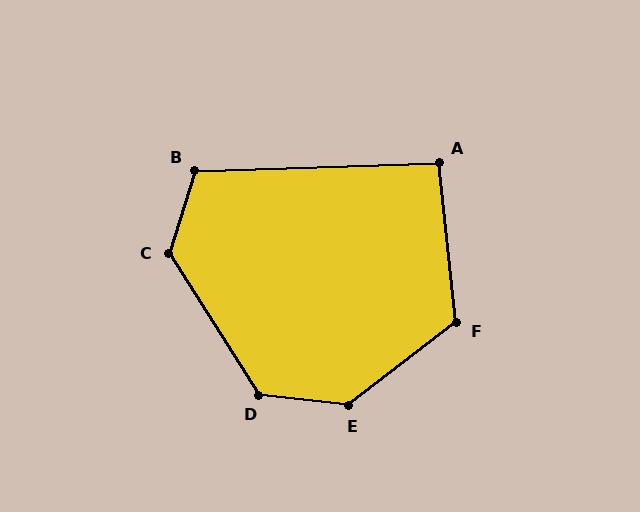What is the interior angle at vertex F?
Approximately 121 degrees (obtuse).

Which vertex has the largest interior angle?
E, at approximately 136 degrees.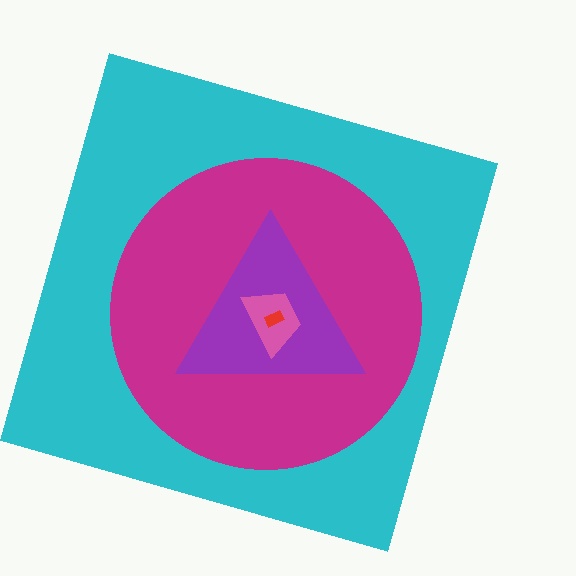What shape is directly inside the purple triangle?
The pink trapezoid.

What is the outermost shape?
The cyan square.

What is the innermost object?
The red rectangle.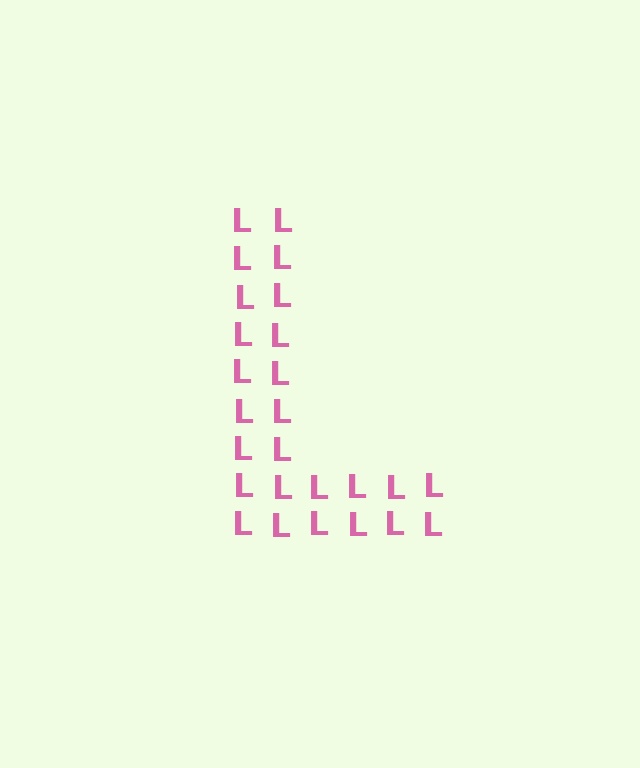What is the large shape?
The large shape is the letter L.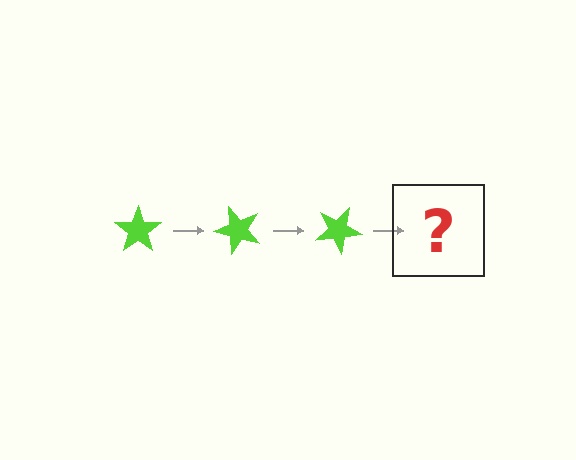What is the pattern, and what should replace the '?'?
The pattern is that the star rotates 50 degrees each step. The '?' should be a lime star rotated 150 degrees.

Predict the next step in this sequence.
The next step is a lime star rotated 150 degrees.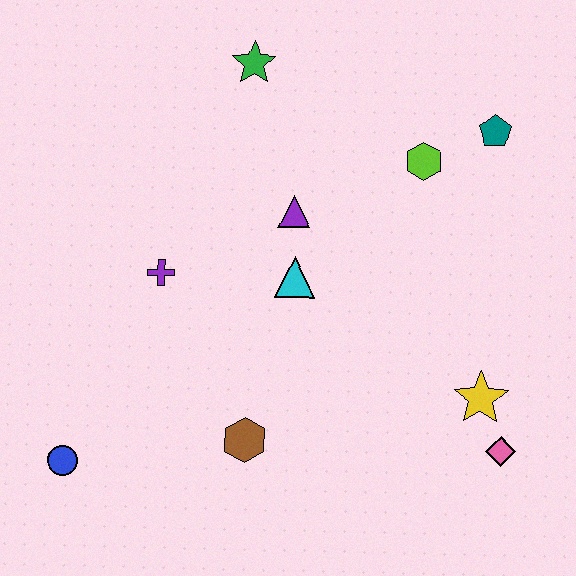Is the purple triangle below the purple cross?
No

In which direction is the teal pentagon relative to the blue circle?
The teal pentagon is to the right of the blue circle.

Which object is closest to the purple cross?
The cyan triangle is closest to the purple cross.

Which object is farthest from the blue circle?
The teal pentagon is farthest from the blue circle.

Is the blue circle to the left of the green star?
Yes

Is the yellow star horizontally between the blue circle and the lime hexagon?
No